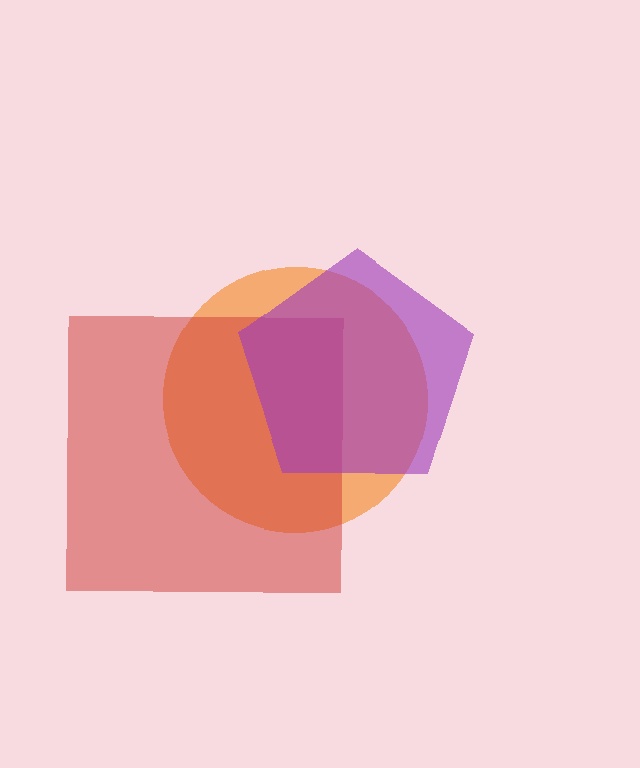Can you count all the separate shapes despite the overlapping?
Yes, there are 3 separate shapes.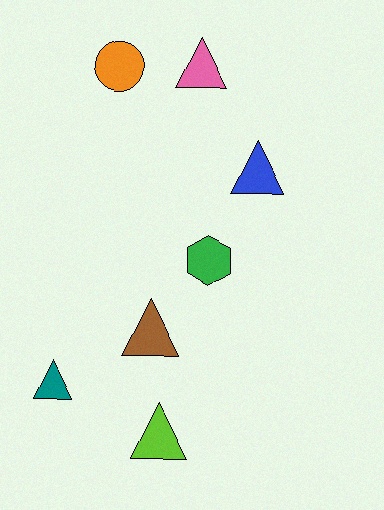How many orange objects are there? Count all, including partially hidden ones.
There is 1 orange object.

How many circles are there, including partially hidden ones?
There is 1 circle.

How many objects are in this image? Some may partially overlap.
There are 7 objects.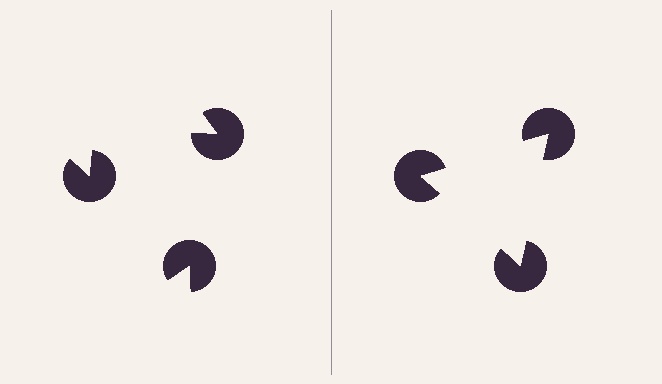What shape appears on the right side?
An illusory triangle.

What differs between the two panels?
The pac-man discs are positioned identically on both sides; only the wedge orientations differ. On the right they align to a triangle; on the left they are misaligned.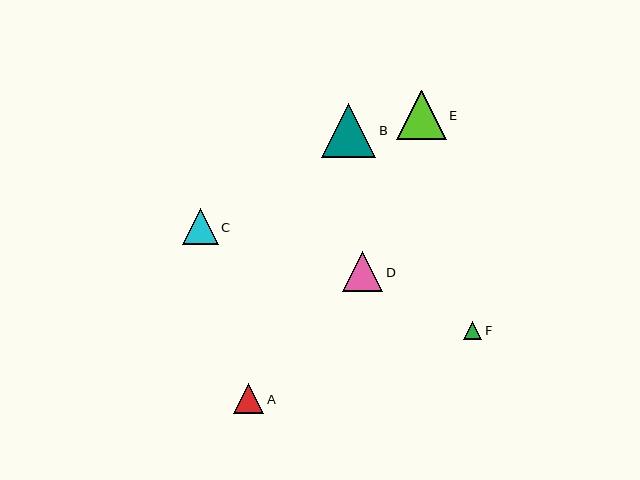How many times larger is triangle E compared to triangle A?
Triangle E is approximately 1.7 times the size of triangle A.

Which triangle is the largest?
Triangle B is the largest with a size of approximately 54 pixels.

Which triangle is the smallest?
Triangle F is the smallest with a size of approximately 19 pixels.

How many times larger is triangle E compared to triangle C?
Triangle E is approximately 1.4 times the size of triangle C.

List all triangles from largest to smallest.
From largest to smallest: B, E, D, C, A, F.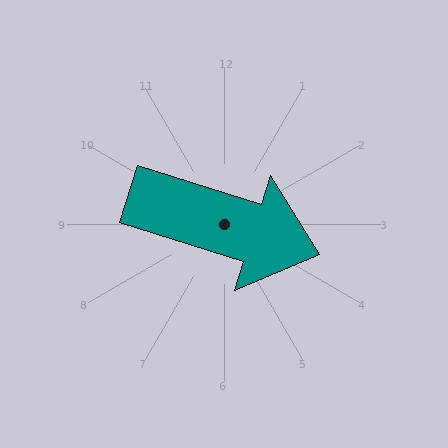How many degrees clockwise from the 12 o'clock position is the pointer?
Approximately 108 degrees.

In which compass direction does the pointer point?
East.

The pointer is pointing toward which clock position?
Roughly 4 o'clock.